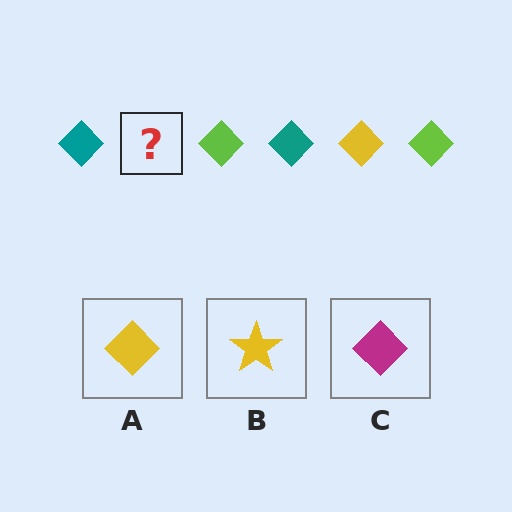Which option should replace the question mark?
Option A.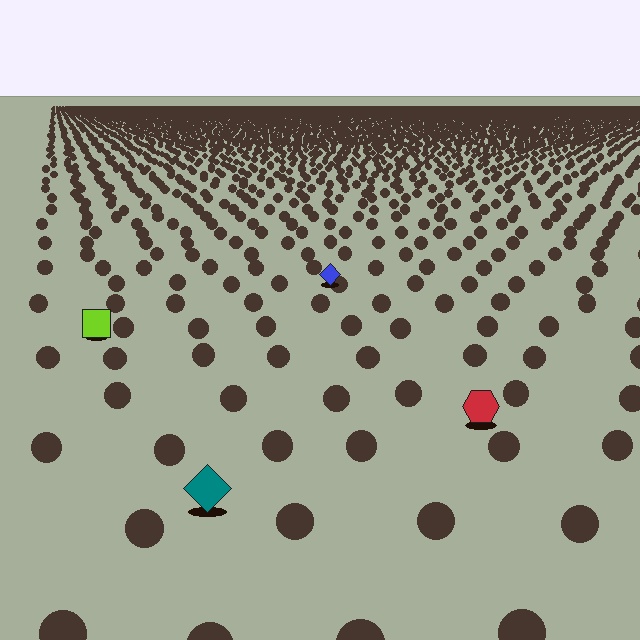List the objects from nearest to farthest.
From nearest to farthest: the teal diamond, the red hexagon, the lime square, the blue diamond.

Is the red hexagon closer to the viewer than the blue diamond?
Yes. The red hexagon is closer — you can tell from the texture gradient: the ground texture is coarser near it.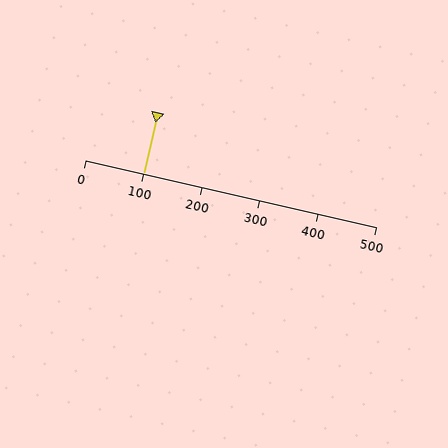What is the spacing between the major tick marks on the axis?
The major ticks are spaced 100 apart.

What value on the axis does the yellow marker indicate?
The marker indicates approximately 100.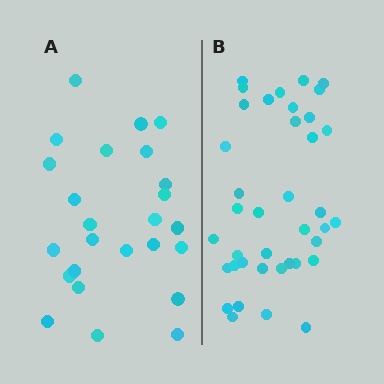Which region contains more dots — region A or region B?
Region B (the right region) has more dots.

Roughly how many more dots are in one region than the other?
Region B has approximately 15 more dots than region A.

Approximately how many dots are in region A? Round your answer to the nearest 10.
About 20 dots. (The exact count is 25, which rounds to 20.)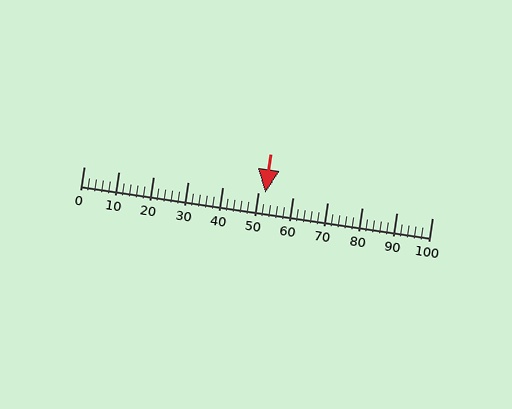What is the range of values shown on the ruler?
The ruler shows values from 0 to 100.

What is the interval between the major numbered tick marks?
The major tick marks are spaced 10 units apart.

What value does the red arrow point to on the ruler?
The red arrow points to approximately 52.